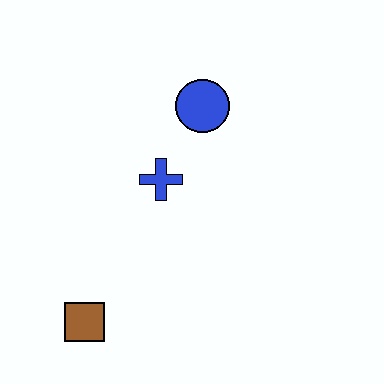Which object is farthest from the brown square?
The blue circle is farthest from the brown square.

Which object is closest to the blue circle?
The blue cross is closest to the blue circle.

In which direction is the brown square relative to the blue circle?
The brown square is below the blue circle.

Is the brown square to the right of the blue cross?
No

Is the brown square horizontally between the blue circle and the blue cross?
No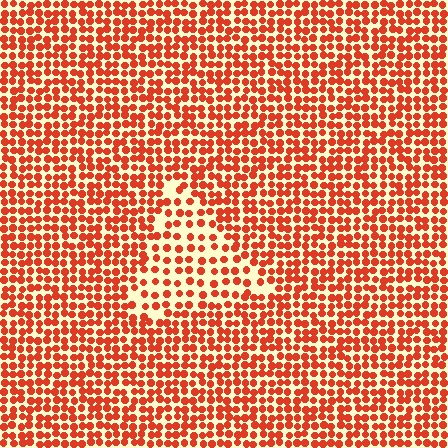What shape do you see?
I see a triangle.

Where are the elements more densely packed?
The elements are more densely packed outside the triangle boundary.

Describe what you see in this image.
The image contains small red elements arranged at two different densities. A triangle-shaped region is visible where the elements are less densely packed than the surrounding area.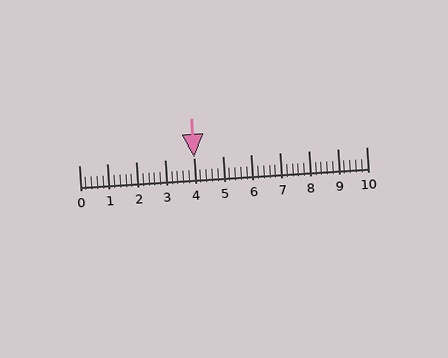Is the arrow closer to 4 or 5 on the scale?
The arrow is closer to 4.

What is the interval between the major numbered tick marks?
The major tick marks are spaced 1 units apart.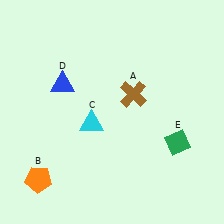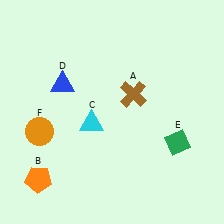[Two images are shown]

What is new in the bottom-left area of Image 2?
An orange circle (F) was added in the bottom-left area of Image 2.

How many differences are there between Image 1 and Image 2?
There is 1 difference between the two images.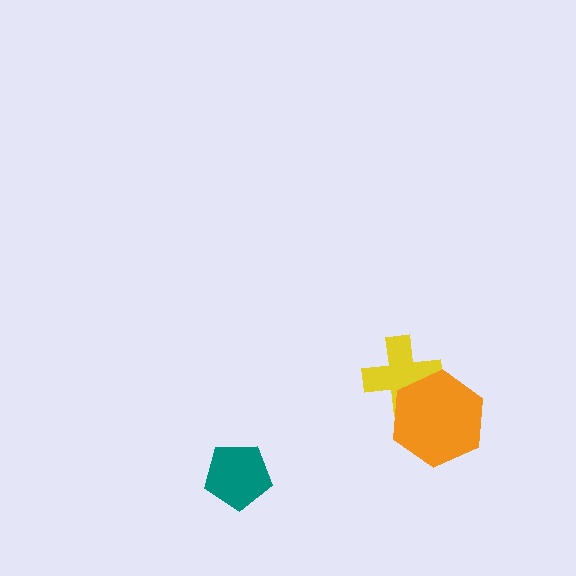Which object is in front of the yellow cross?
The orange hexagon is in front of the yellow cross.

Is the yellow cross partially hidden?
Yes, it is partially covered by another shape.